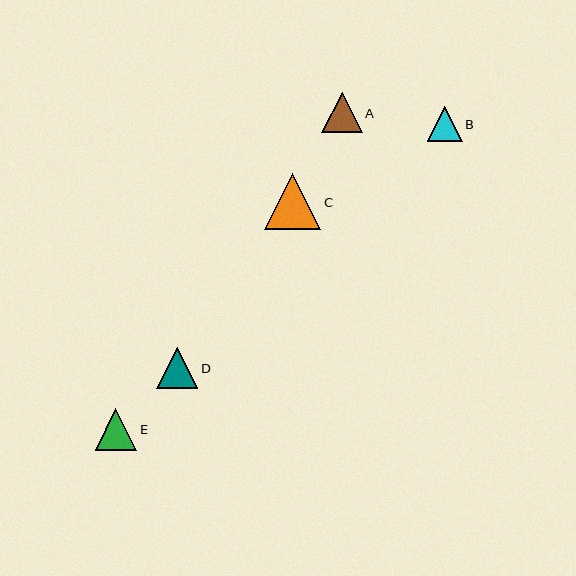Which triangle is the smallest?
Triangle B is the smallest with a size of approximately 35 pixels.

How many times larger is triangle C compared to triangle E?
Triangle C is approximately 1.3 times the size of triangle E.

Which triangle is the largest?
Triangle C is the largest with a size of approximately 56 pixels.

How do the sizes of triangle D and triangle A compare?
Triangle D and triangle A are approximately the same size.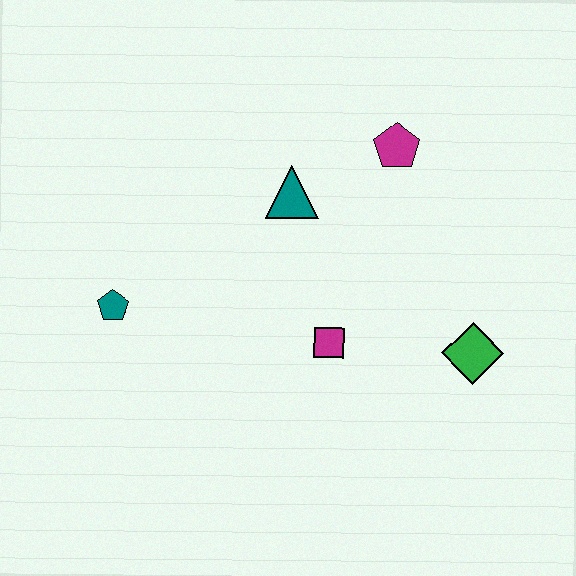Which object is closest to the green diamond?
The magenta square is closest to the green diamond.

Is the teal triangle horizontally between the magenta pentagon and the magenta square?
No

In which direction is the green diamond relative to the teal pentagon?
The green diamond is to the right of the teal pentagon.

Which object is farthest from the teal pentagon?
The green diamond is farthest from the teal pentagon.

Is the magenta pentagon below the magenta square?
No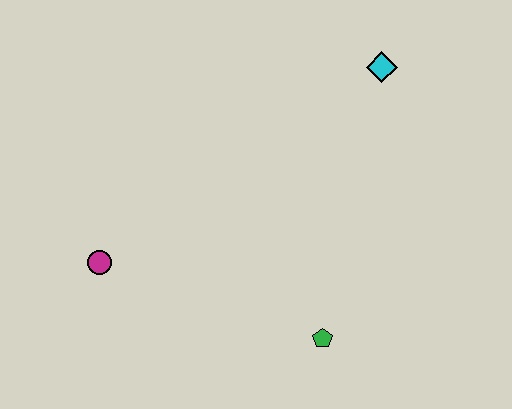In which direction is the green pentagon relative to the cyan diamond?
The green pentagon is below the cyan diamond.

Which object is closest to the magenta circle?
The green pentagon is closest to the magenta circle.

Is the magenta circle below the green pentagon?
No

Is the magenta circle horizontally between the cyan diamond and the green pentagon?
No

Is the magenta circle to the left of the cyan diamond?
Yes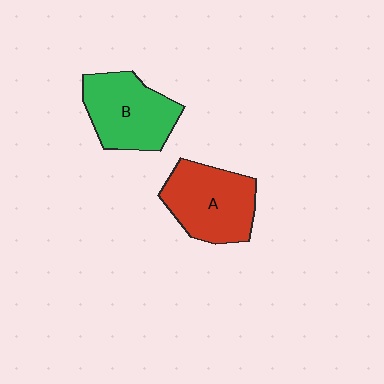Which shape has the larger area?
Shape A (red).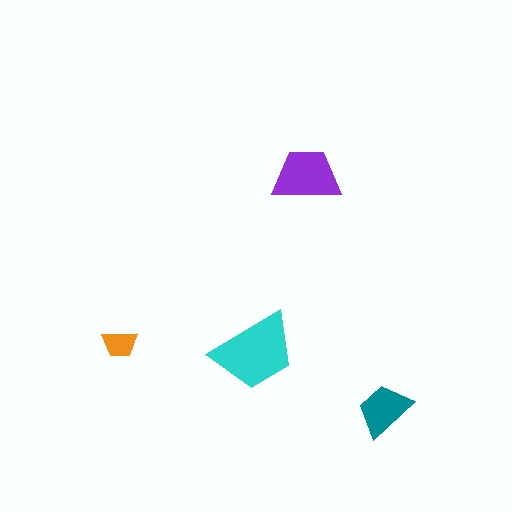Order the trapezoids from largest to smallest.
the cyan one, the purple one, the teal one, the orange one.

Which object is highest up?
The purple trapezoid is topmost.